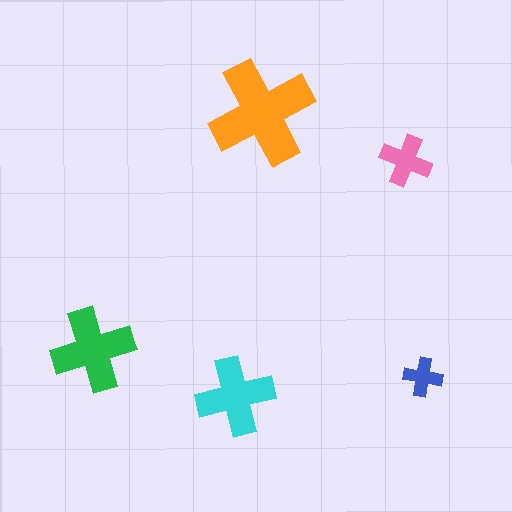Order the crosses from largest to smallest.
the orange one, the green one, the cyan one, the pink one, the blue one.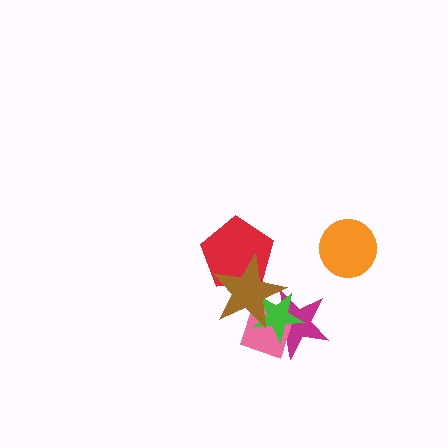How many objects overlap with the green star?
3 objects overlap with the green star.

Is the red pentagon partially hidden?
Yes, it is partially covered by another shape.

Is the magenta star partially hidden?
Yes, it is partially covered by another shape.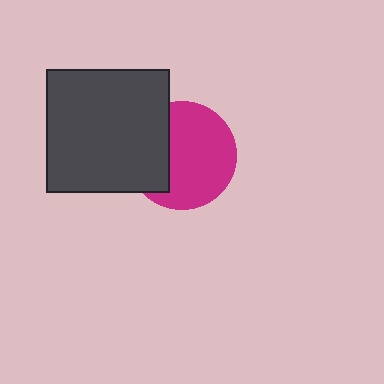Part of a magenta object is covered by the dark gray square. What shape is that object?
It is a circle.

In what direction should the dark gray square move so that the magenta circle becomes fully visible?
The dark gray square should move left. That is the shortest direction to clear the overlap and leave the magenta circle fully visible.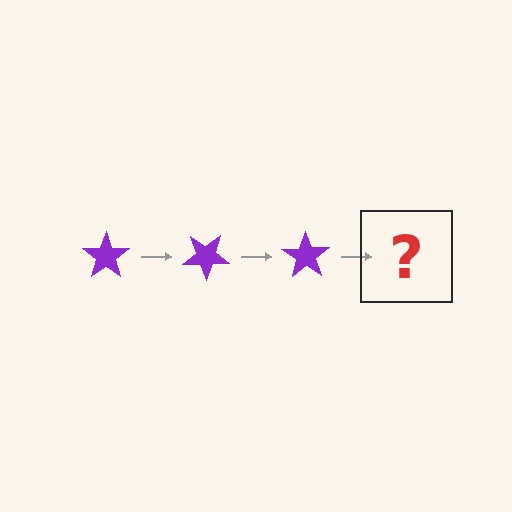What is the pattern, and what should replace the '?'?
The pattern is that the star rotates 35 degrees each step. The '?' should be a purple star rotated 105 degrees.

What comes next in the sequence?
The next element should be a purple star rotated 105 degrees.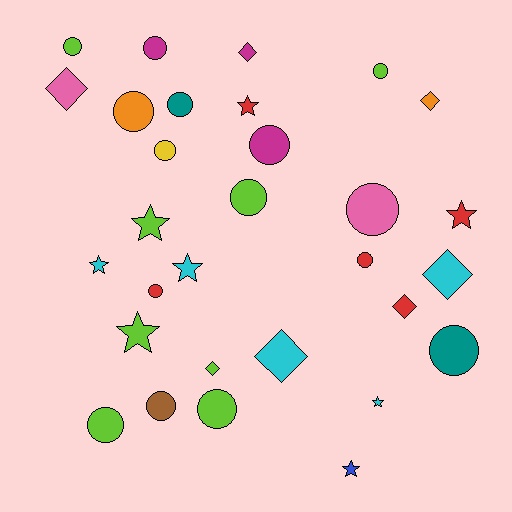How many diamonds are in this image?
There are 7 diamonds.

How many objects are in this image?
There are 30 objects.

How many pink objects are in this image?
There are 2 pink objects.